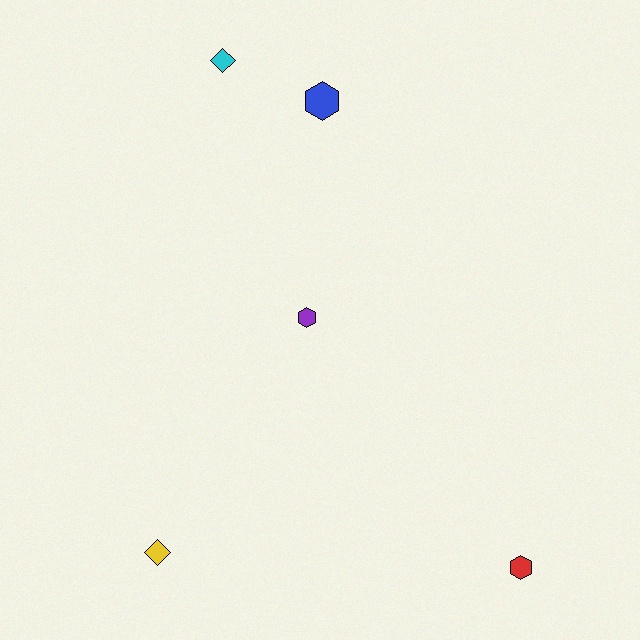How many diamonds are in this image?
There are 2 diamonds.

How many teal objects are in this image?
There are no teal objects.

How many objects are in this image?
There are 5 objects.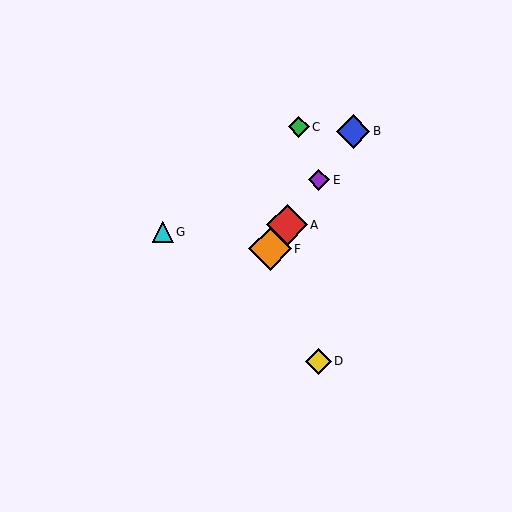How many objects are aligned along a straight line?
4 objects (A, B, E, F) are aligned along a straight line.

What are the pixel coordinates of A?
Object A is at (287, 225).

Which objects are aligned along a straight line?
Objects A, B, E, F are aligned along a straight line.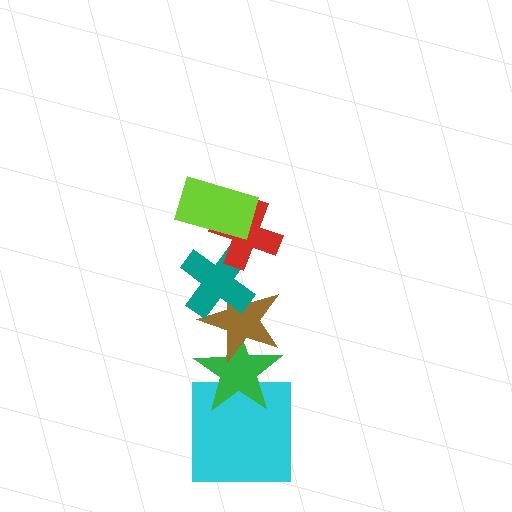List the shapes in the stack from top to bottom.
From top to bottom: the lime rectangle, the red cross, the teal cross, the brown star, the green star, the cyan square.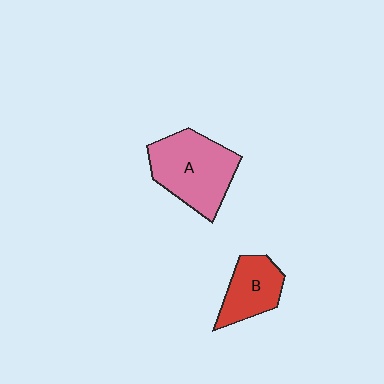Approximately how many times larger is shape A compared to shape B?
Approximately 1.6 times.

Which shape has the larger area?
Shape A (pink).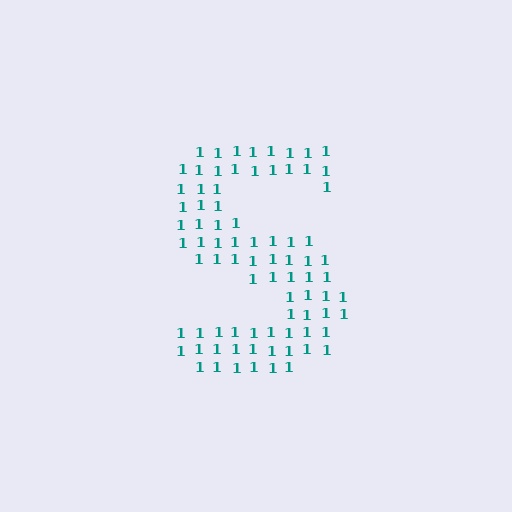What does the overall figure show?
The overall figure shows the letter S.